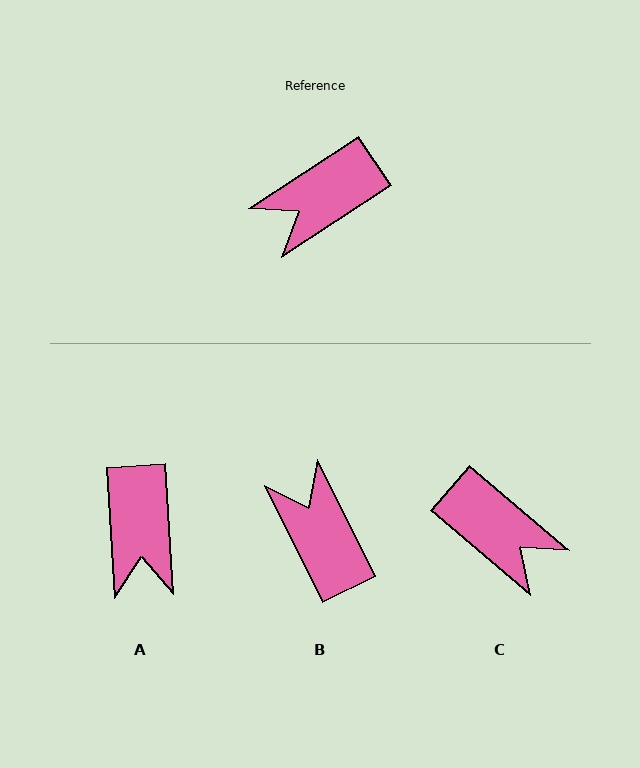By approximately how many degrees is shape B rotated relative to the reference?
Approximately 97 degrees clockwise.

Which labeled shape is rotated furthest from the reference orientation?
C, about 106 degrees away.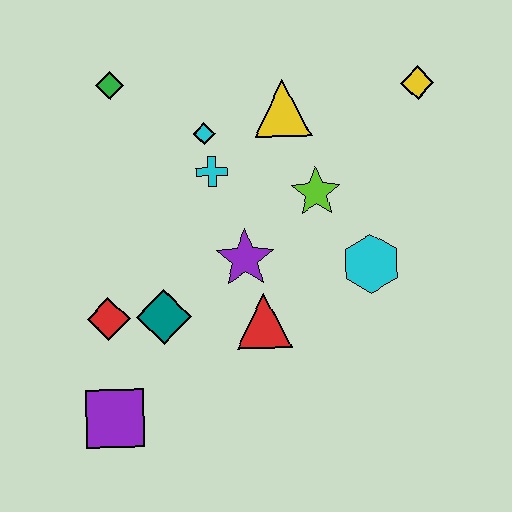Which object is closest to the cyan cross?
The cyan diamond is closest to the cyan cross.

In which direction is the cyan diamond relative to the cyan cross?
The cyan diamond is above the cyan cross.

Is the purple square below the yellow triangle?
Yes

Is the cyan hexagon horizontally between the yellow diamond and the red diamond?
Yes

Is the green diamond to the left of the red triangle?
Yes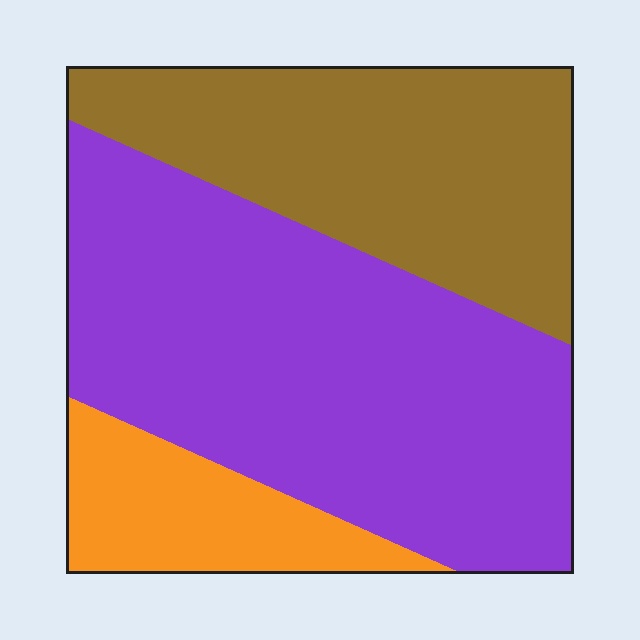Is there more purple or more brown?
Purple.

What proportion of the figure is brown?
Brown covers 33% of the figure.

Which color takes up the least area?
Orange, at roughly 15%.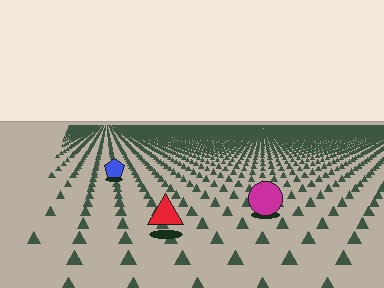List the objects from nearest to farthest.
From nearest to farthest: the red triangle, the magenta circle, the blue pentagon.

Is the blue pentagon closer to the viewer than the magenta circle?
No. The magenta circle is closer — you can tell from the texture gradient: the ground texture is coarser near it.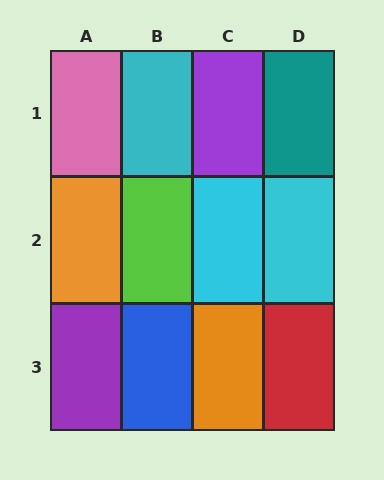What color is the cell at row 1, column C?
Purple.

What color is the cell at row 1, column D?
Teal.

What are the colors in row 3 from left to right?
Purple, blue, orange, red.